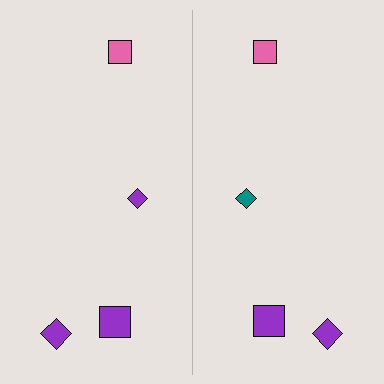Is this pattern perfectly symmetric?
No, the pattern is not perfectly symmetric. The teal diamond on the right side breaks the symmetry — its mirror counterpart is purple.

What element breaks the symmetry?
The teal diamond on the right side breaks the symmetry — its mirror counterpart is purple.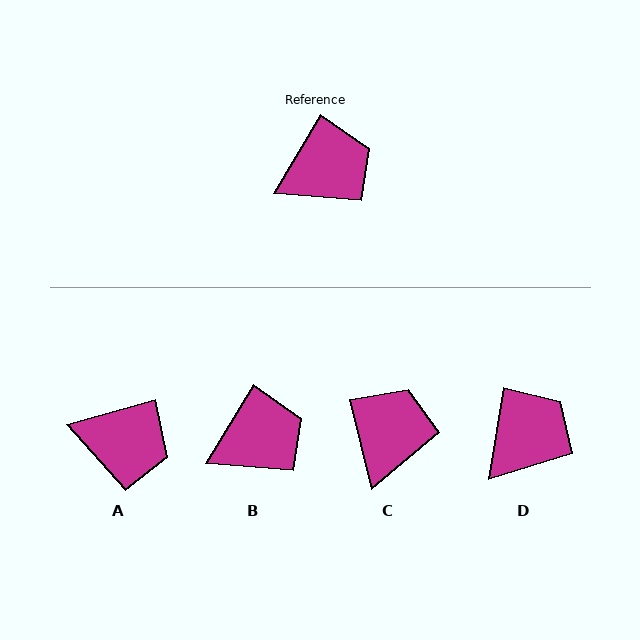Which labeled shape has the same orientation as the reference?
B.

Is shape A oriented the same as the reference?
No, it is off by about 44 degrees.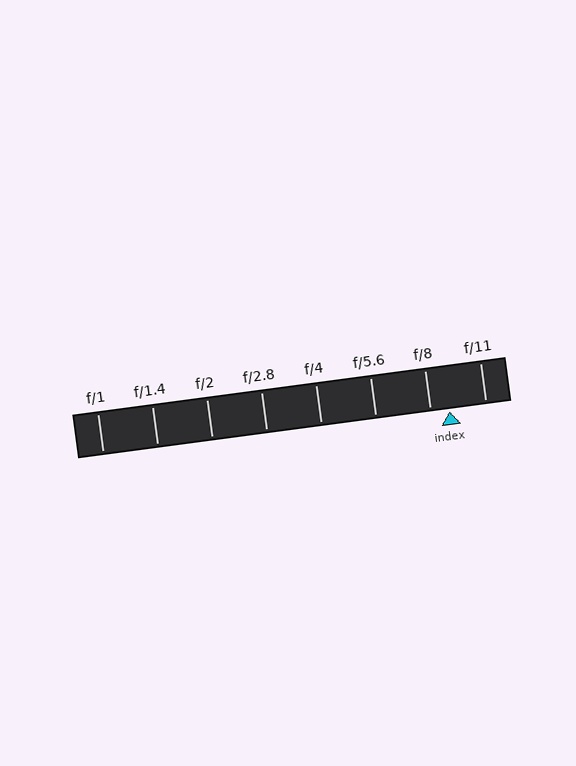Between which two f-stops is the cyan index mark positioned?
The index mark is between f/8 and f/11.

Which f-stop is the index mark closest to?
The index mark is closest to f/8.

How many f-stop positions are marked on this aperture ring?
There are 8 f-stop positions marked.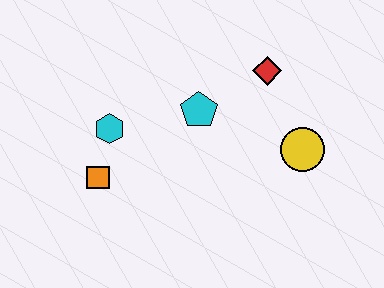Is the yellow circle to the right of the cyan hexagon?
Yes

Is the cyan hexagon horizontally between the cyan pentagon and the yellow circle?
No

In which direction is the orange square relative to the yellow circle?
The orange square is to the left of the yellow circle.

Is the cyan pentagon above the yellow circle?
Yes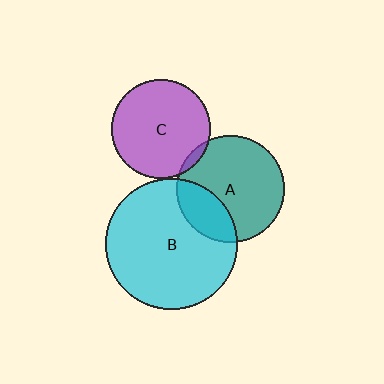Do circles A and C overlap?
Yes.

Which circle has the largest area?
Circle B (cyan).